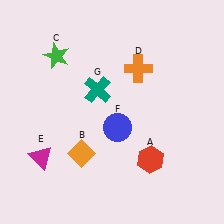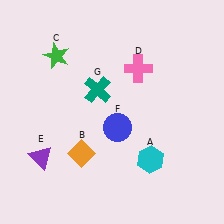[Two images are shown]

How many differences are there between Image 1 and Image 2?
There are 3 differences between the two images.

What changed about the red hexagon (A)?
In Image 1, A is red. In Image 2, it changed to cyan.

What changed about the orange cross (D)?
In Image 1, D is orange. In Image 2, it changed to pink.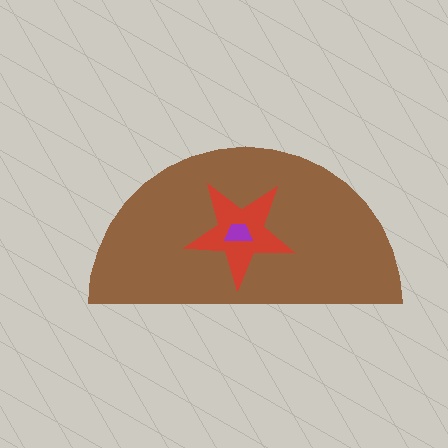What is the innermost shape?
The purple trapezoid.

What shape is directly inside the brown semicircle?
The red star.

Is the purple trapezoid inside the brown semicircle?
Yes.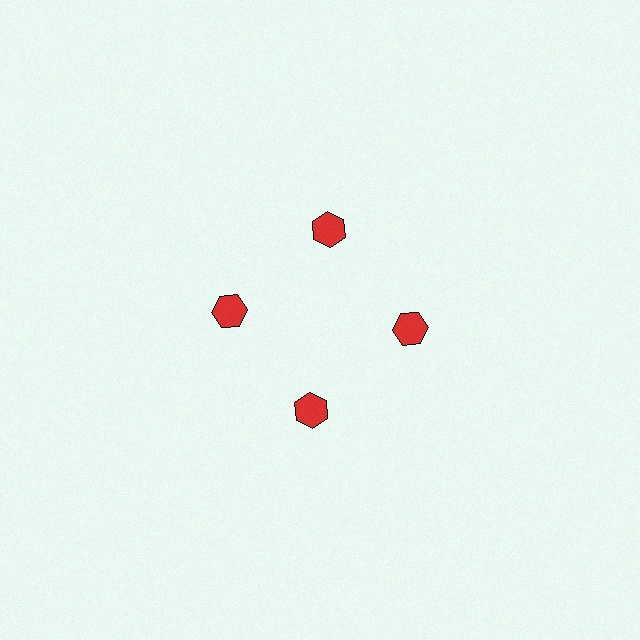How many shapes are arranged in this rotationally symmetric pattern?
There are 4 shapes, arranged in 4 groups of 1.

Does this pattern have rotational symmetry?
Yes, this pattern has 4-fold rotational symmetry. It looks the same after rotating 90 degrees around the center.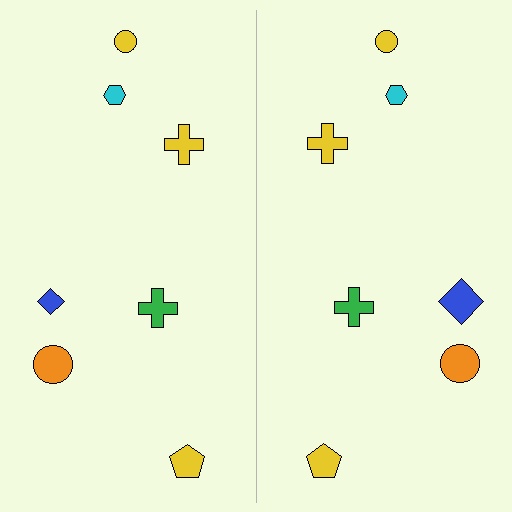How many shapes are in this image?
There are 14 shapes in this image.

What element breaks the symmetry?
The blue diamond on the right side has a different size than its mirror counterpart.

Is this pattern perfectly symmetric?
No, the pattern is not perfectly symmetric. The blue diamond on the right side has a different size than its mirror counterpart.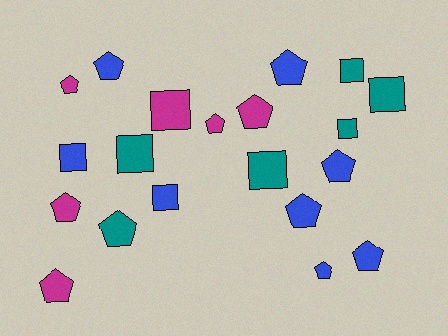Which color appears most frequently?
Blue, with 8 objects.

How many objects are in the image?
There are 20 objects.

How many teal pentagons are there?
There is 1 teal pentagon.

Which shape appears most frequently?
Pentagon, with 12 objects.